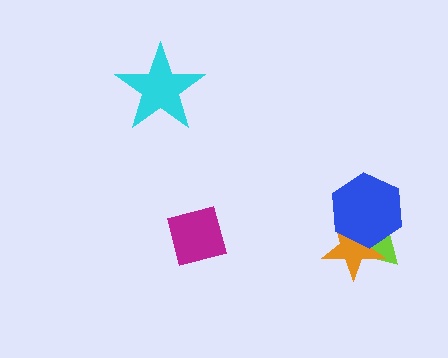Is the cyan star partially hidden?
No, no other shape covers it.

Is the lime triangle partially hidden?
Yes, it is partially covered by another shape.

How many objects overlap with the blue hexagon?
2 objects overlap with the blue hexagon.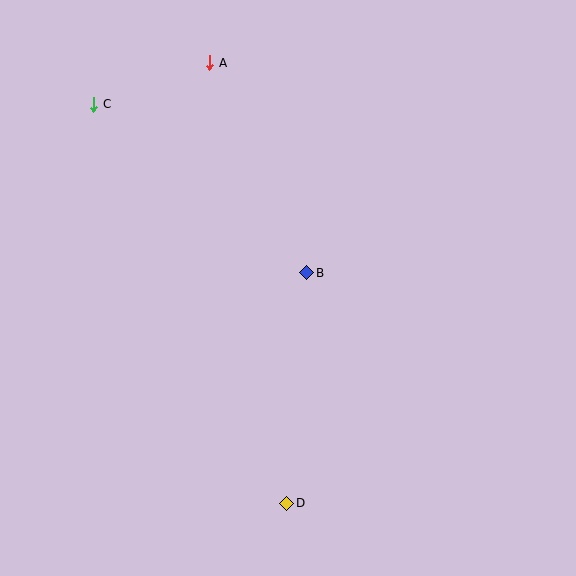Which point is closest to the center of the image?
Point B at (307, 273) is closest to the center.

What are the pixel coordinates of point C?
Point C is at (94, 104).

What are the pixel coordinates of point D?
Point D is at (287, 503).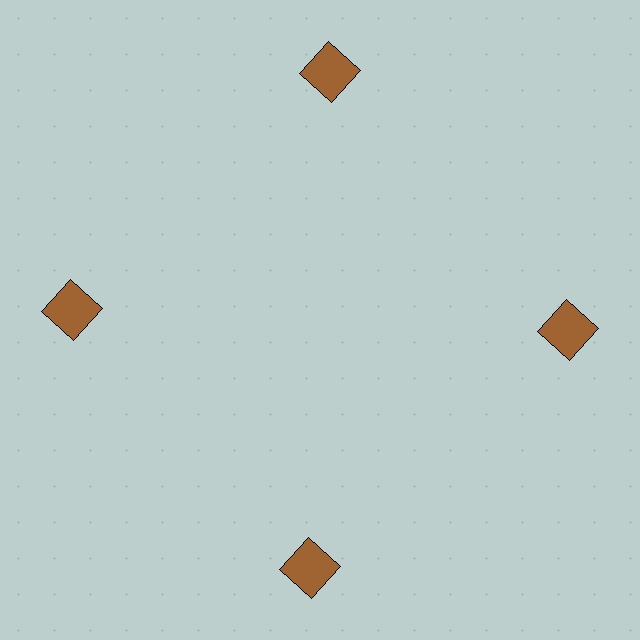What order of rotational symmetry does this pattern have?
This pattern has 4-fold rotational symmetry.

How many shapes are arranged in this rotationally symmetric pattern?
There are 4 shapes, arranged in 4 groups of 1.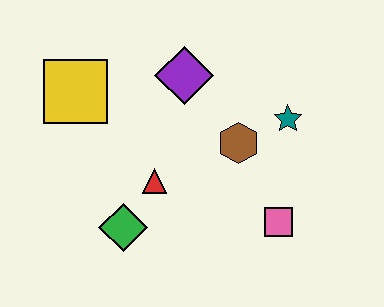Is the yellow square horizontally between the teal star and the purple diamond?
No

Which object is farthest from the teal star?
The yellow square is farthest from the teal star.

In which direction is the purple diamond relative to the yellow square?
The purple diamond is to the right of the yellow square.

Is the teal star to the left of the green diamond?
No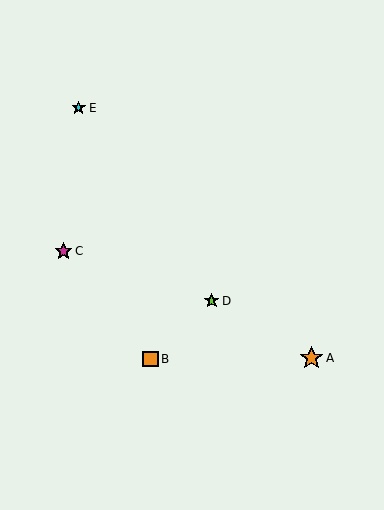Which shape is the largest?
The orange star (labeled A) is the largest.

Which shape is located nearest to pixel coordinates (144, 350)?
The orange square (labeled B) at (151, 359) is nearest to that location.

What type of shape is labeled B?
Shape B is an orange square.